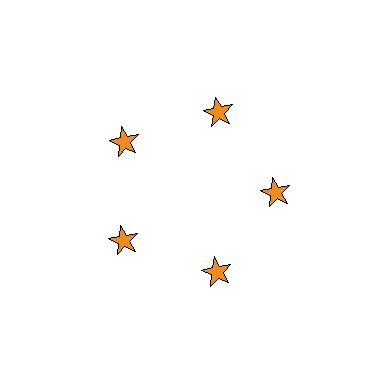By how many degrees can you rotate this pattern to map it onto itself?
The pattern maps onto itself every 72 degrees of rotation.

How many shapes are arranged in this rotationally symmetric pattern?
There are 5 shapes, arranged in 5 groups of 1.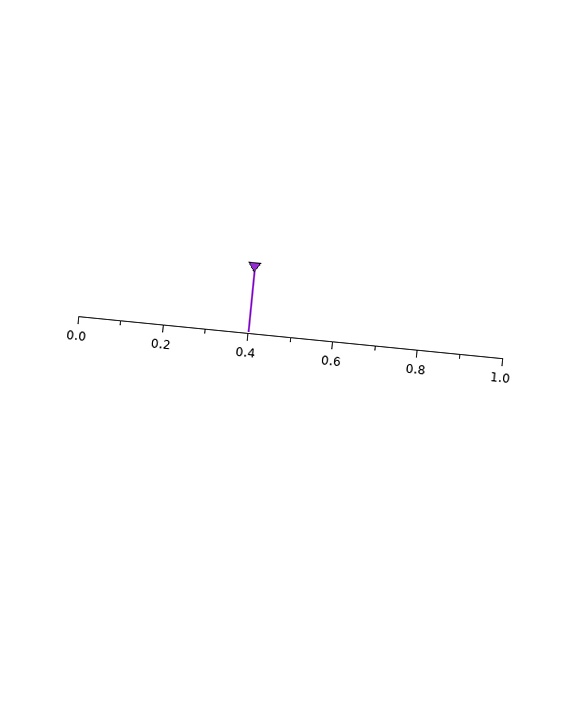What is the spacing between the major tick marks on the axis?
The major ticks are spaced 0.2 apart.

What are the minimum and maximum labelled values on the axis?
The axis runs from 0.0 to 1.0.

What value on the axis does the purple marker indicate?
The marker indicates approximately 0.4.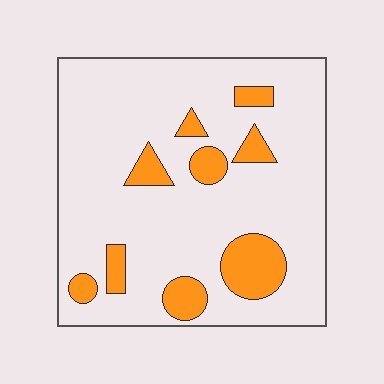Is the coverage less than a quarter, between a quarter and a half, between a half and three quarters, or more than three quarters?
Less than a quarter.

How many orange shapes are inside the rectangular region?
9.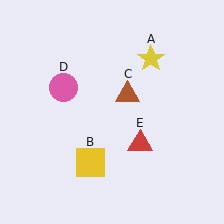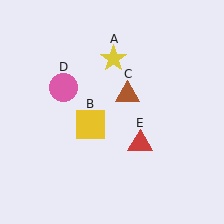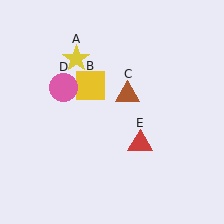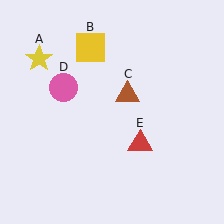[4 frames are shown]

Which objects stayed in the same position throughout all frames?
Brown triangle (object C) and pink circle (object D) and red triangle (object E) remained stationary.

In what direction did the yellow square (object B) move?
The yellow square (object B) moved up.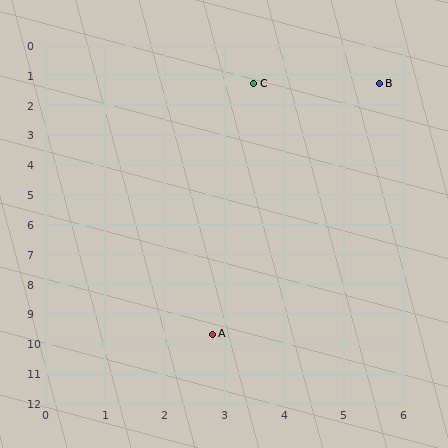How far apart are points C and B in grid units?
Points C and B are about 2.1 grid units apart.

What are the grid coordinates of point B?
Point B is at approximately (5.6, 1.3).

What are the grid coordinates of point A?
Point A is at approximately (2.8, 9.7).